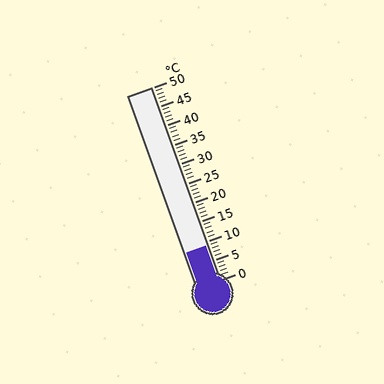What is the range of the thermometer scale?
The thermometer scale ranges from 0°C to 50°C.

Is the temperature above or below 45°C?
The temperature is below 45°C.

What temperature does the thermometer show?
The thermometer shows approximately 9°C.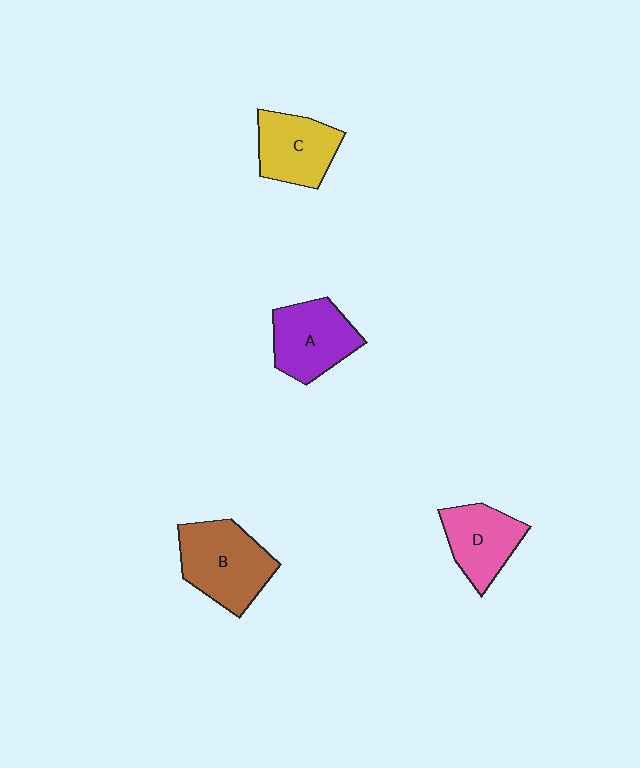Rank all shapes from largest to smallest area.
From largest to smallest: B (brown), A (purple), C (yellow), D (pink).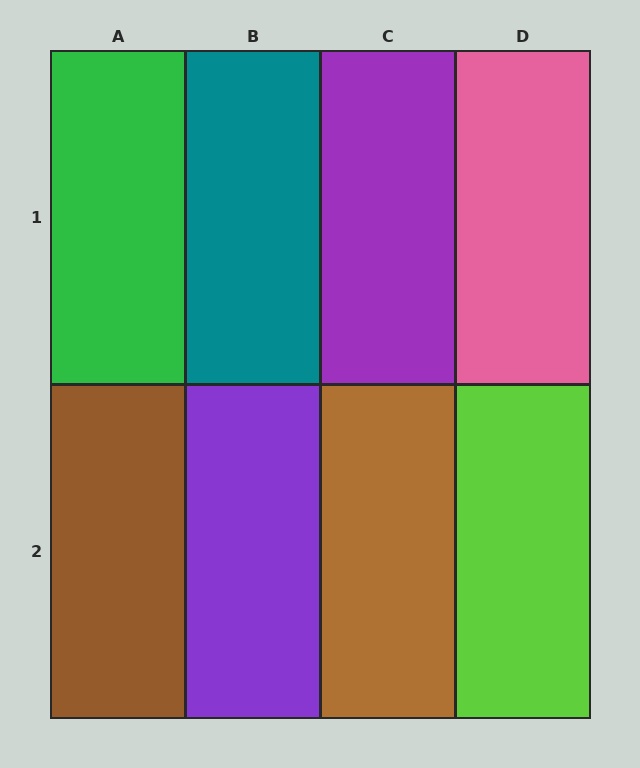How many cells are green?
1 cell is green.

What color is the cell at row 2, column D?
Lime.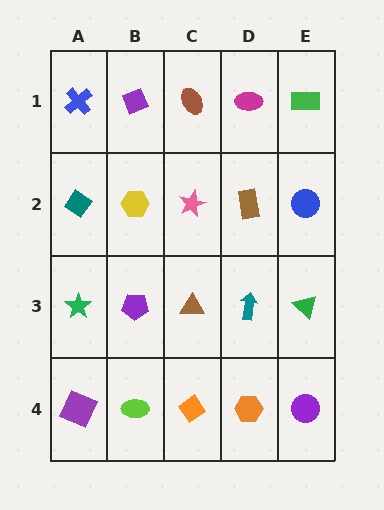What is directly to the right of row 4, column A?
A lime ellipse.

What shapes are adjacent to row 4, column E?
A green triangle (row 3, column E), an orange hexagon (row 4, column D).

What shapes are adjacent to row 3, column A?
A teal diamond (row 2, column A), a purple square (row 4, column A), a purple pentagon (row 3, column B).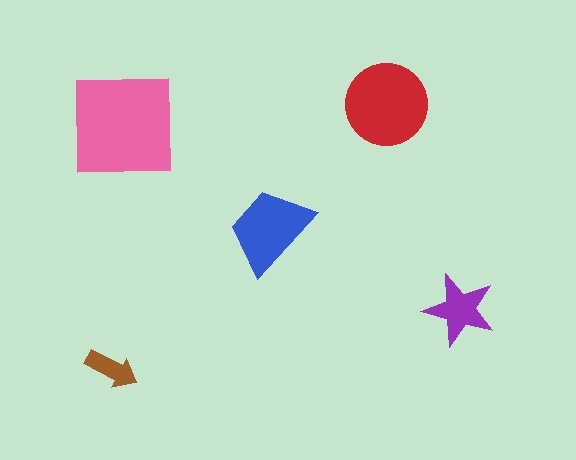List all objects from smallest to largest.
The brown arrow, the purple star, the blue trapezoid, the red circle, the pink square.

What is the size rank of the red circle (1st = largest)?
2nd.